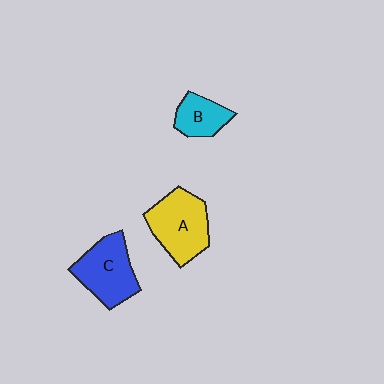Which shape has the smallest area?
Shape B (cyan).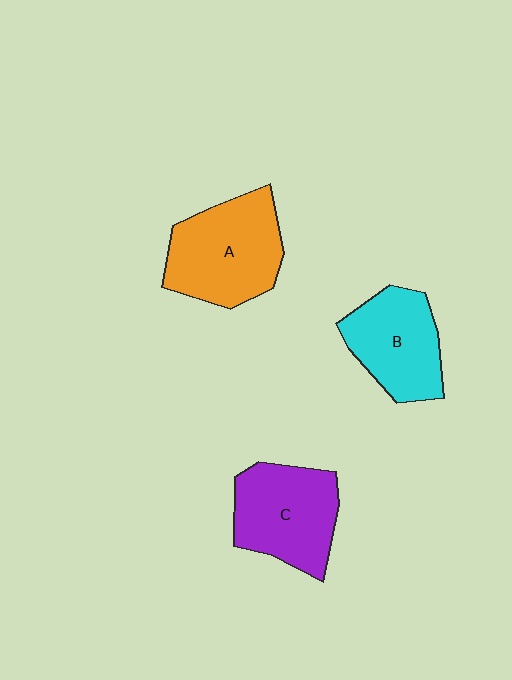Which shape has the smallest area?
Shape B (cyan).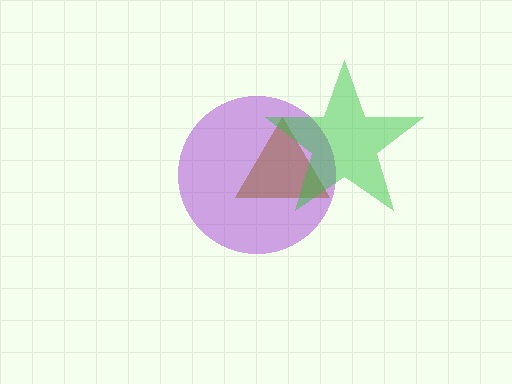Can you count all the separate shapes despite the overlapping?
Yes, there are 3 separate shapes.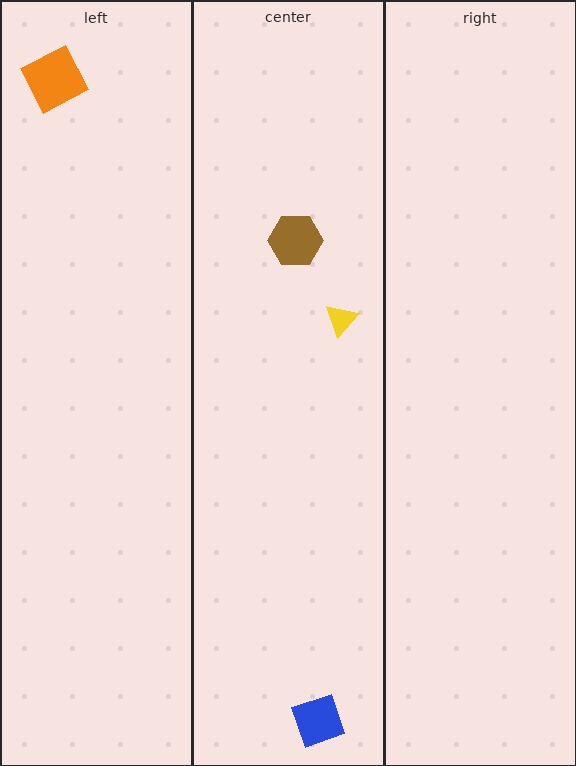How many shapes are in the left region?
1.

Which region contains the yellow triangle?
The center region.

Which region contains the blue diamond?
The center region.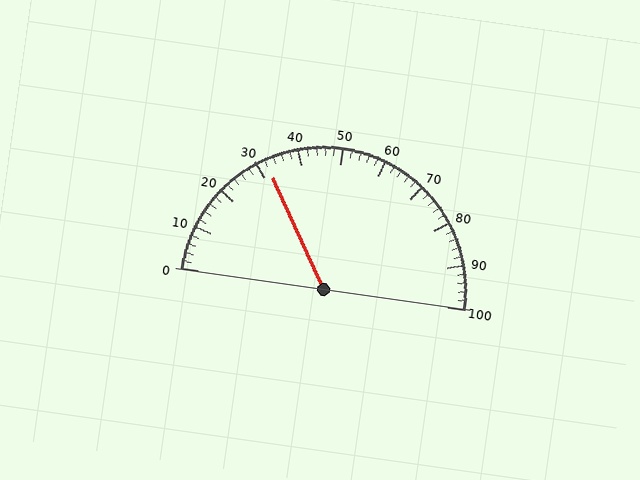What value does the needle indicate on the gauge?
The needle indicates approximately 32.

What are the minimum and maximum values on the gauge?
The gauge ranges from 0 to 100.